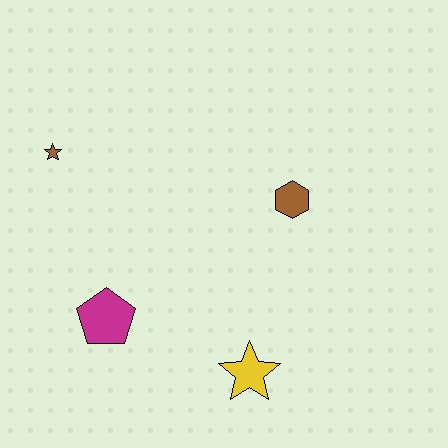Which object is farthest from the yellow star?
The brown star is farthest from the yellow star.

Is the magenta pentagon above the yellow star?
Yes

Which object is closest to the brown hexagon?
The yellow star is closest to the brown hexagon.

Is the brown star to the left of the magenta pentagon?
Yes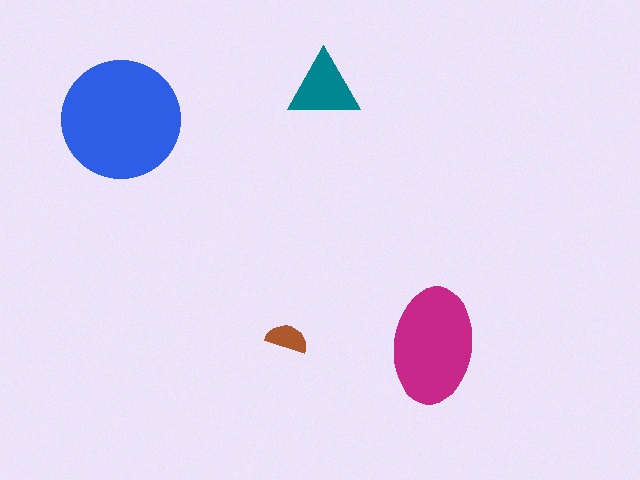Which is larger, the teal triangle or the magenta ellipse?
The magenta ellipse.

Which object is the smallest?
The brown semicircle.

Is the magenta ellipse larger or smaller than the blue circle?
Smaller.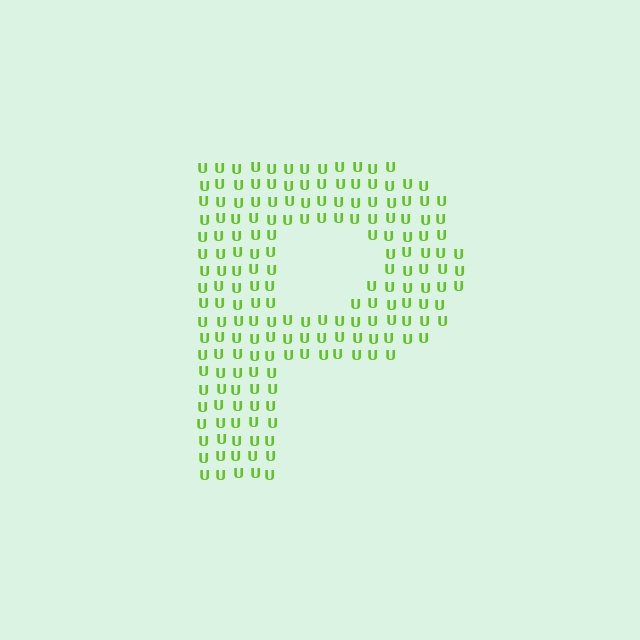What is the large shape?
The large shape is the letter P.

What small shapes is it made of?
It is made of small letter U's.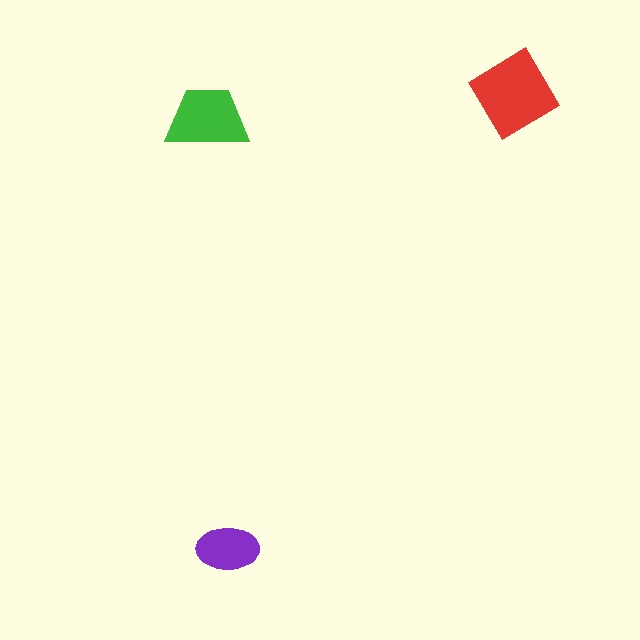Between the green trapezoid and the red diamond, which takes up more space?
The red diamond.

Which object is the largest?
The red diamond.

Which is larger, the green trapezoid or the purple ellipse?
The green trapezoid.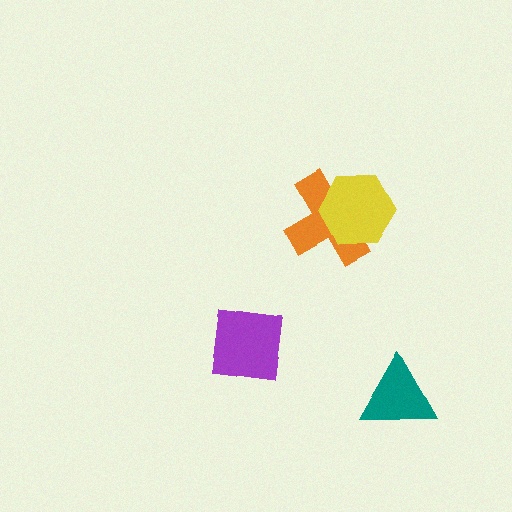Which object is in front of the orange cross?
The yellow hexagon is in front of the orange cross.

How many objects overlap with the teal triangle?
0 objects overlap with the teal triangle.